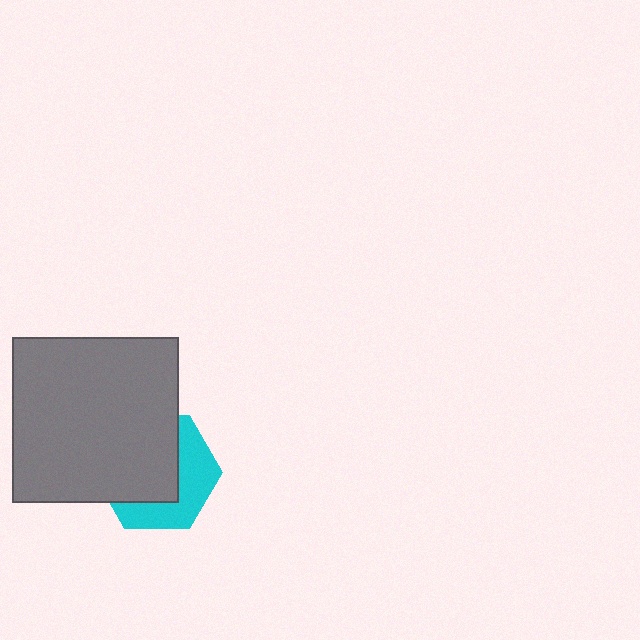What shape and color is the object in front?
The object in front is a gray square.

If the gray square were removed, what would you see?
You would see the complete cyan hexagon.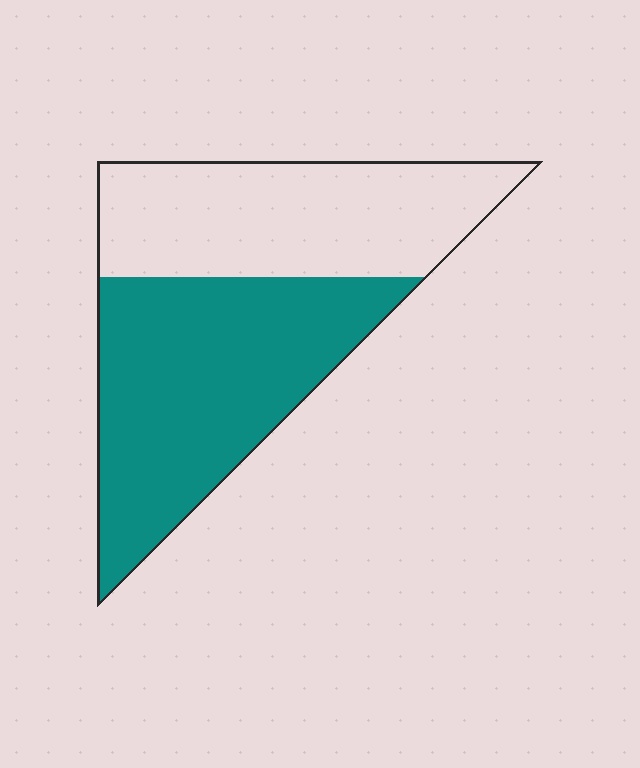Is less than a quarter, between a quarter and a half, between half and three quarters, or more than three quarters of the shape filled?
Between half and three quarters.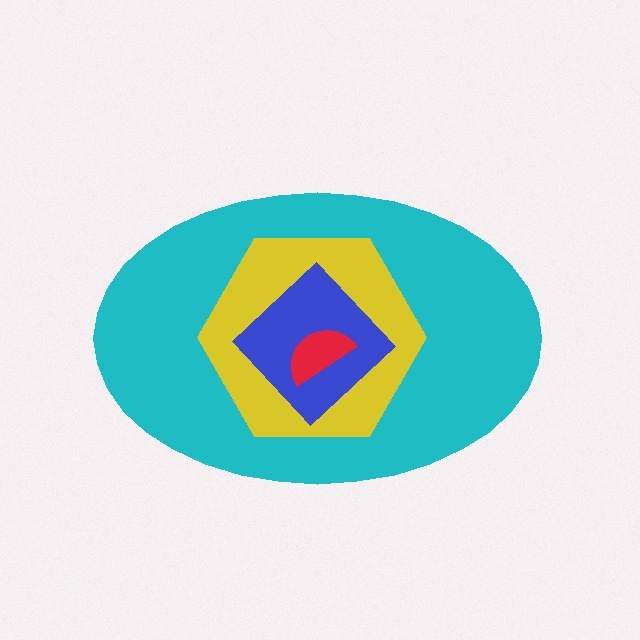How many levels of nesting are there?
4.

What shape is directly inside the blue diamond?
The red semicircle.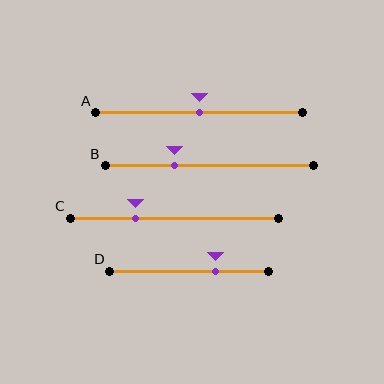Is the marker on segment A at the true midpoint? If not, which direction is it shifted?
Yes, the marker on segment A is at the true midpoint.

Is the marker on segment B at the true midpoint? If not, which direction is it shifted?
No, the marker on segment B is shifted to the left by about 17% of the segment length.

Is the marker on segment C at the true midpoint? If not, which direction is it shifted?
No, the marker on segment C is shifted to the left by about 19% of the segment length.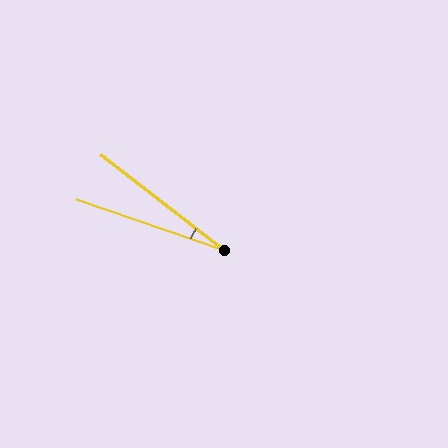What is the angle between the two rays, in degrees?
Approximately 19 degrees.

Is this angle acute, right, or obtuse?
It is acute.